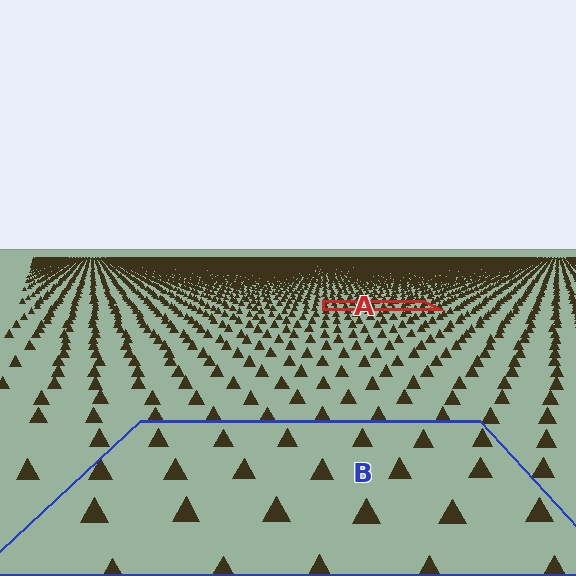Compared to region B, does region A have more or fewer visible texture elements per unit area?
Region A has more texture elements per unit area — they are packed more densely because it is farther away.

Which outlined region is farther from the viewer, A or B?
Region A is farther from the viewer — the texture elements inside it appear smaller and more densely packed.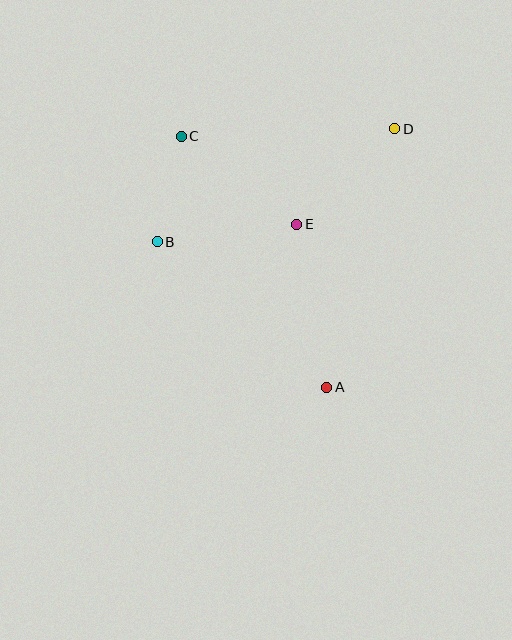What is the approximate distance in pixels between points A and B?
The distance between A and B is approximately 223 pixels.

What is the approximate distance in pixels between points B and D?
The distance between B and D is approximately 263 pixels.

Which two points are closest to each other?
Points B and C are closest to each other.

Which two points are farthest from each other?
Points A and C are farthest from each other.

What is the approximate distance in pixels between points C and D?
The distance between C and D is approximately 213 pixels.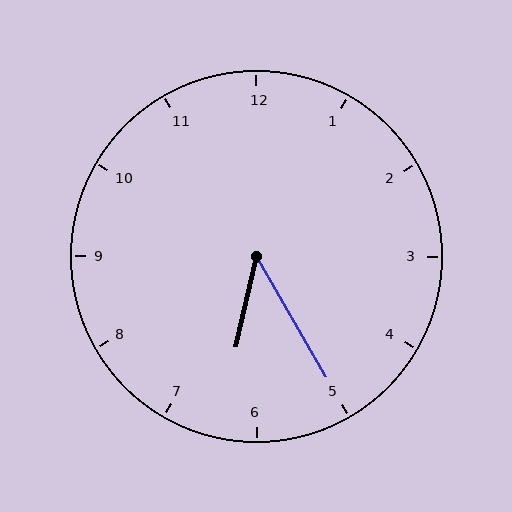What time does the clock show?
6:25.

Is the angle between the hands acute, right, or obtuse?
It is acute.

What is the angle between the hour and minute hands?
Approximately 42 degrees.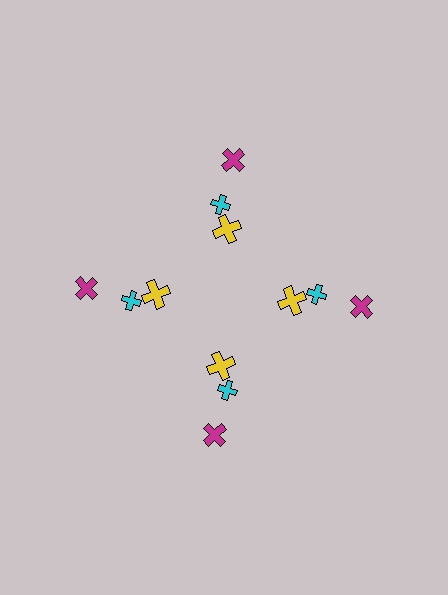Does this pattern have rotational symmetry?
Yes, this pattern has 4-fold rotational symmetry. It looks the same after rotating 90 degrees around the center.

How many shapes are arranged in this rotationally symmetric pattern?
There are 12 shapes, arranged in 4 groups of 3.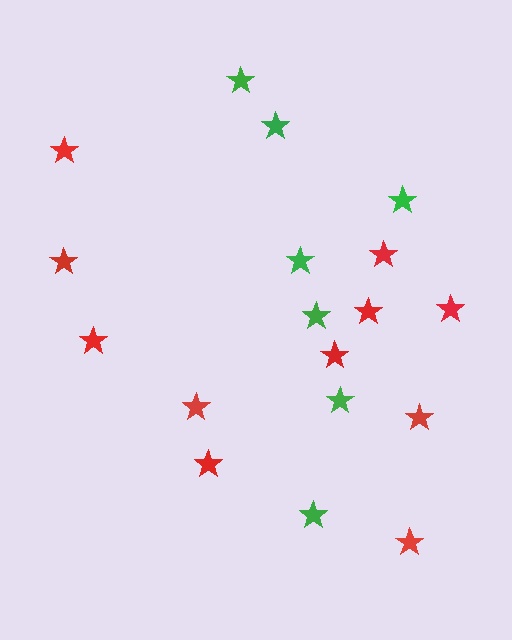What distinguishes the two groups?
There are 2 groups: one group of red stars (11) and one group of green stars (7).